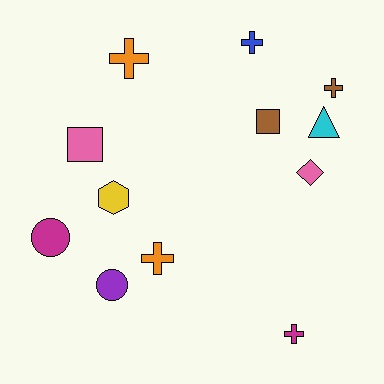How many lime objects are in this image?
There are no lime objects.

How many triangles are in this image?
There is 1 triangle.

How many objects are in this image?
There are 12 objects.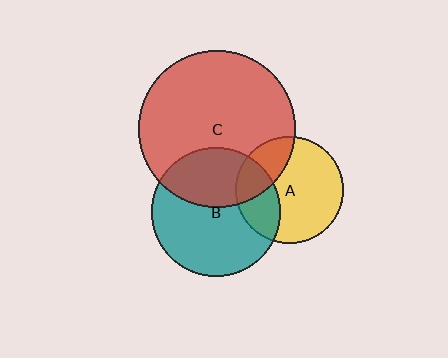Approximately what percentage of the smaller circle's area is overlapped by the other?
Approximately 25%.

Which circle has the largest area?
Circle C (red).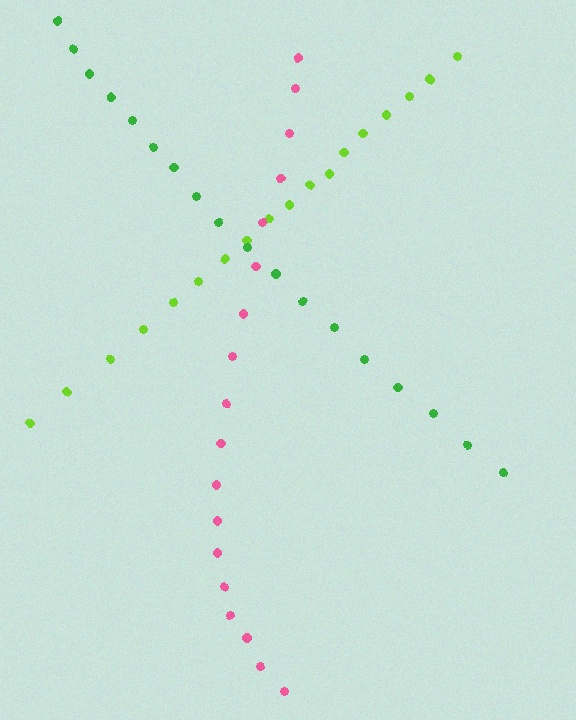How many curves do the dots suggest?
There are 3 distinct paths.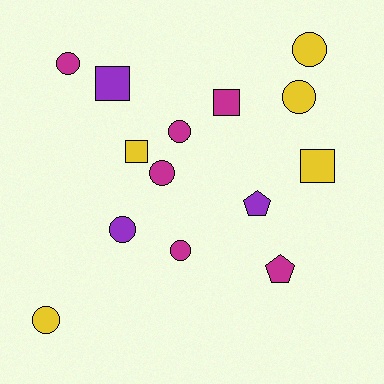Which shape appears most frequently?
Circle, with 8 objects.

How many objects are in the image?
There are 14 objects.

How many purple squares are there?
There is 1 purple square.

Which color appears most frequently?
Magenta, with 6 objects.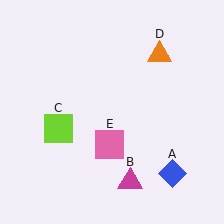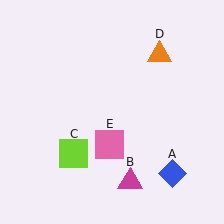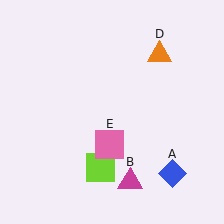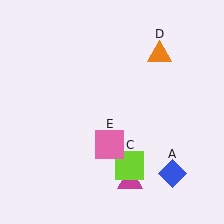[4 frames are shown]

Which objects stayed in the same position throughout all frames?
Blue diamond (object A) and magenta triangle (object B) and orange triangle (object D) and pink square (object E) remained stationary.